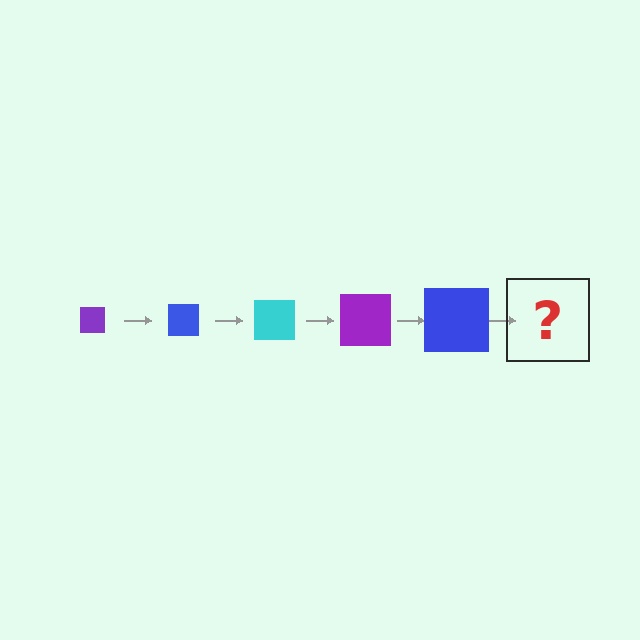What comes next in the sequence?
The next element should be a cyan square, larger than the previous one.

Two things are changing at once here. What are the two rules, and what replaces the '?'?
The two rules are that the square grows larger each step and the color cycles through purple, blue, and cyan. The '?' should be a cyan square, larger than the previous one.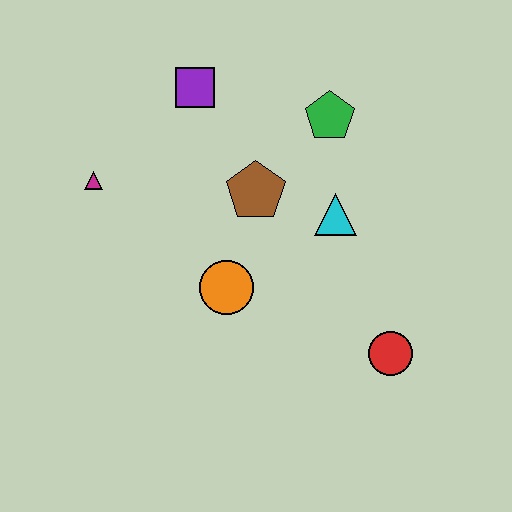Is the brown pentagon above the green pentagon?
No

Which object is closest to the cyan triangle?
The brown pentagon is closest to the cyan triangle.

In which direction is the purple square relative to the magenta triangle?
The purple square is to the right of the magenta triangle.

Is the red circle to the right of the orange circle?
Yes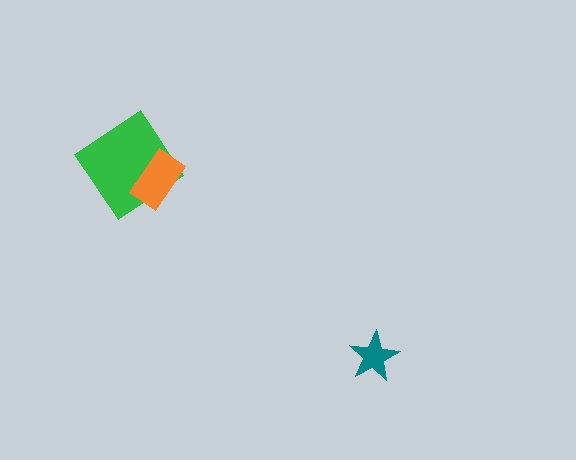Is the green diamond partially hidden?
Yes, it is partially covered by another shape.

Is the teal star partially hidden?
No, no other shape covers it.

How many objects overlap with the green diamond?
1 object overlaps with the green diamond.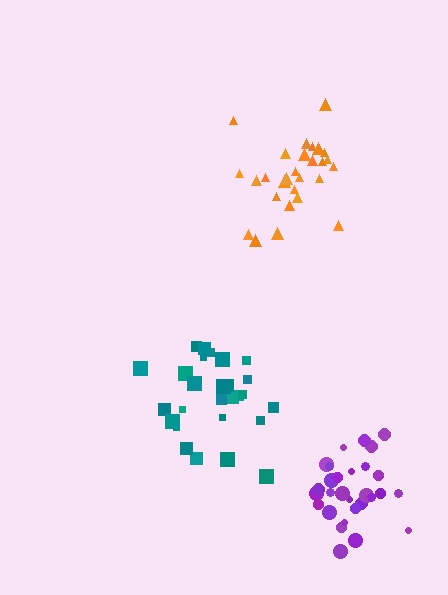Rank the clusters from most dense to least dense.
purple, orange, teal.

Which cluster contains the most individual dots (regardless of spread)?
Purple (30).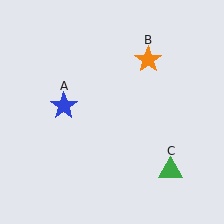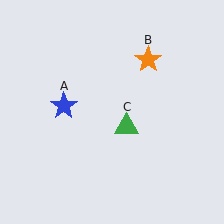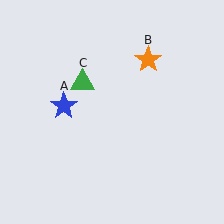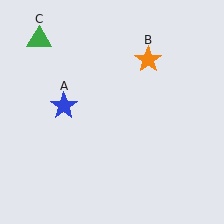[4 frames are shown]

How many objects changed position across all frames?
1 object changed position: green triangle (object C).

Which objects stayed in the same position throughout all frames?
Blue star (object A) and orange star (object B) remained stationary.